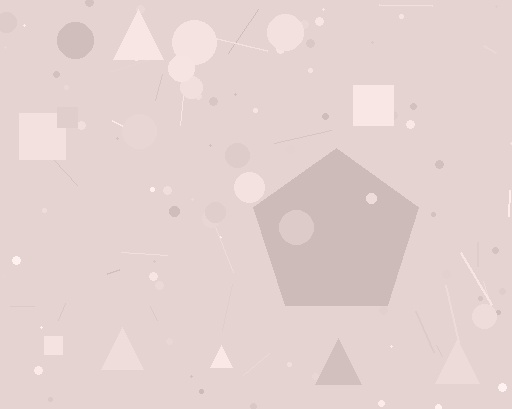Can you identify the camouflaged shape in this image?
The camouflaged shape is a pentagon.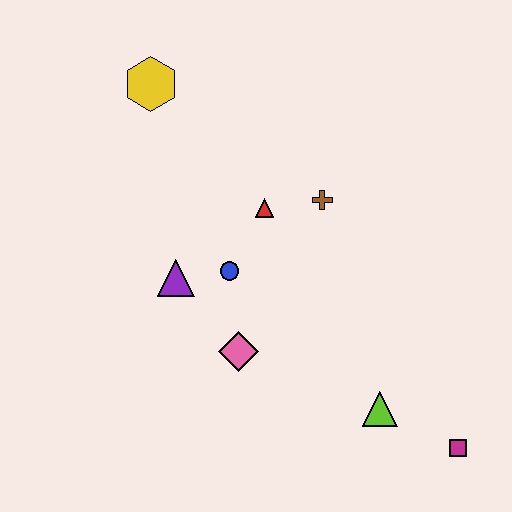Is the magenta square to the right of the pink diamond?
Yes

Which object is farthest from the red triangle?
The magenta square is farthest from the red triangle.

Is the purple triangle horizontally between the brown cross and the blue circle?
No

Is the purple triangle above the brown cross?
No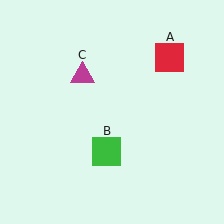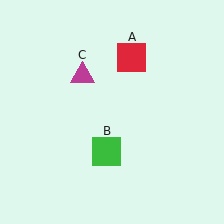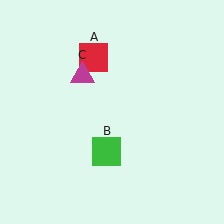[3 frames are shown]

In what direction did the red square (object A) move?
The red square (object A) moved left.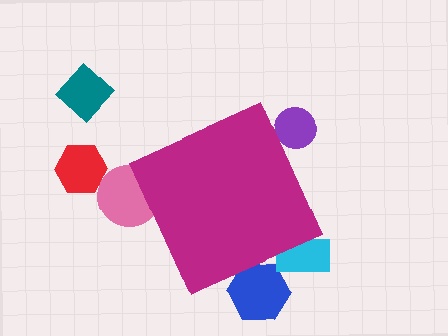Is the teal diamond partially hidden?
No, the teal diamond is fully visible.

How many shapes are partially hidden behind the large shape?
4 shapes are partially hidden.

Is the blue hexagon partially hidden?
Yes, the blue hexagon is partially hidden behind the magenta diamond.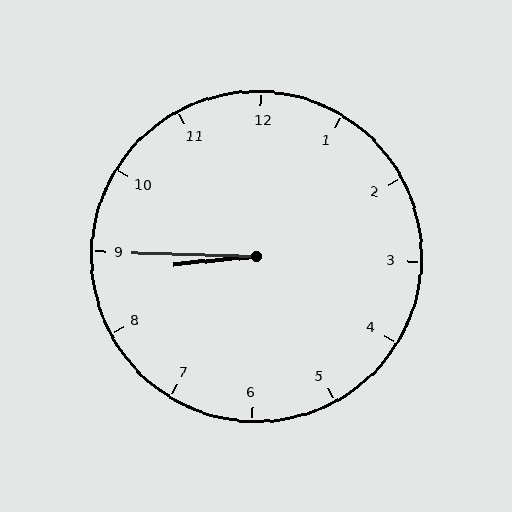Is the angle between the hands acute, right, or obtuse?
It is acute.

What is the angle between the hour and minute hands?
Approximately 8 degrees.